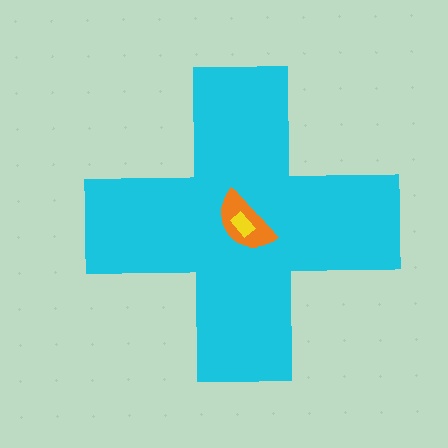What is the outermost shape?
The cyan cross.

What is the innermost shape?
The yellow rectangle.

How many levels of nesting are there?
3.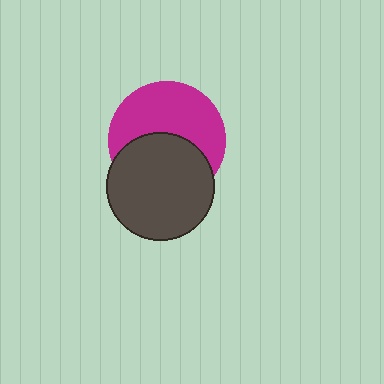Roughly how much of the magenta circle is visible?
About half of it is visible (roughly 55%).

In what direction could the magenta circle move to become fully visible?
The magenta circle could move up. That would shift it out from behind the dark gray circle entirely.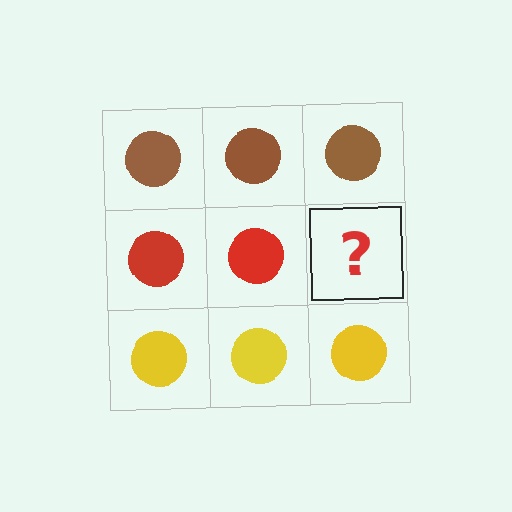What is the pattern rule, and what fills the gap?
The rule is that each row has a consistent color. The gap should be filled with a red circle.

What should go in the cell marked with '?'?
The missing cell should contain a red circle.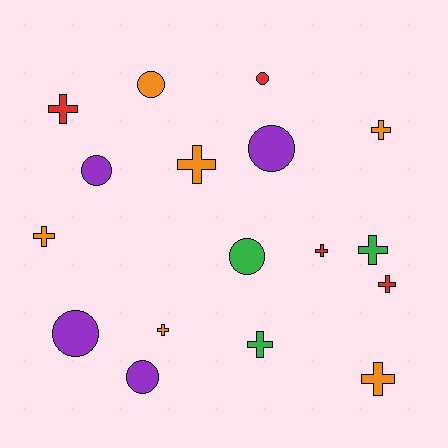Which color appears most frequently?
Orange, with 6 objects.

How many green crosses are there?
There are 2 green crosses.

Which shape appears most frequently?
Cross, with 10 objects.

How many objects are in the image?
There are 17 objects.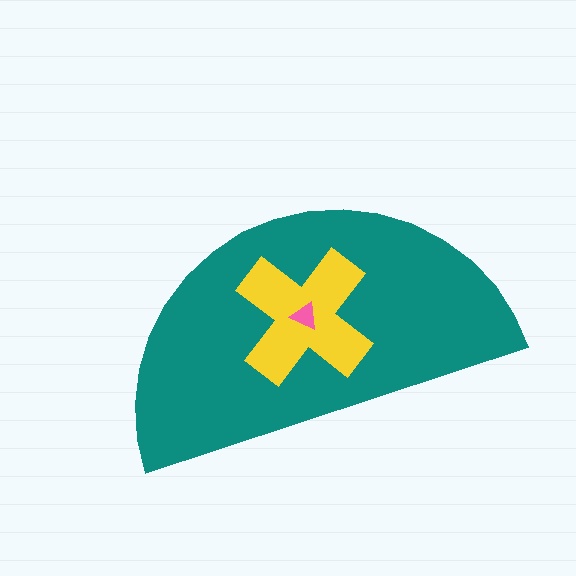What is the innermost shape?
The pink triangle.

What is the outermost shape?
The teal semicircle.